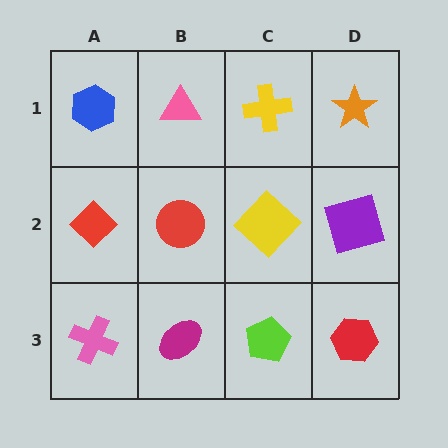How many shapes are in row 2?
4 shapes.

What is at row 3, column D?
A red hexagon.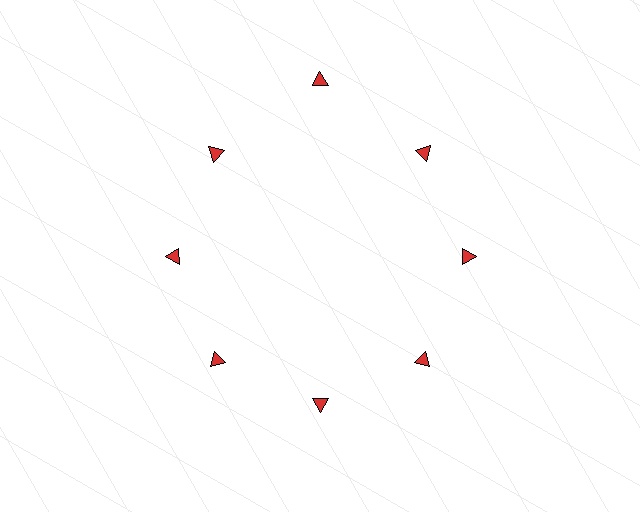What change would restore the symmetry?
The symmetry would be restored by moving it inward, back onto the ring so that all 8 triangles sit at equal angles and equal distance from the center.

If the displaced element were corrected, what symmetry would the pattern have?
It would have 8-fold rotational symmetry — the pattern would map onto itself every 45 degrees.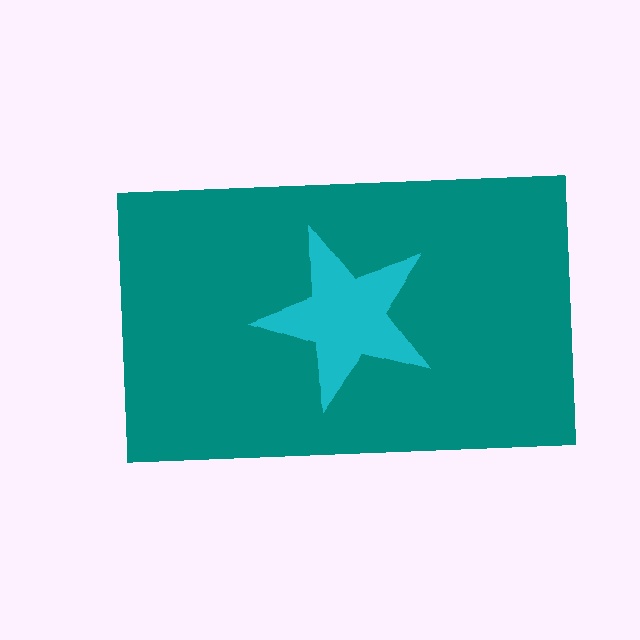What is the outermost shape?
The teal rectangle.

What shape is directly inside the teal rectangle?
The cyan star.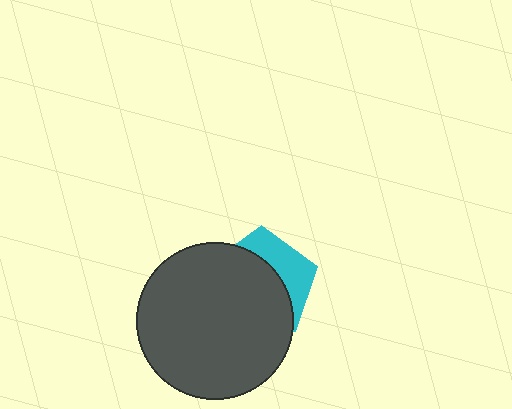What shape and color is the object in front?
The object in front is a dark gray circle.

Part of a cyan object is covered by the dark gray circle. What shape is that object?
It is a pentagon.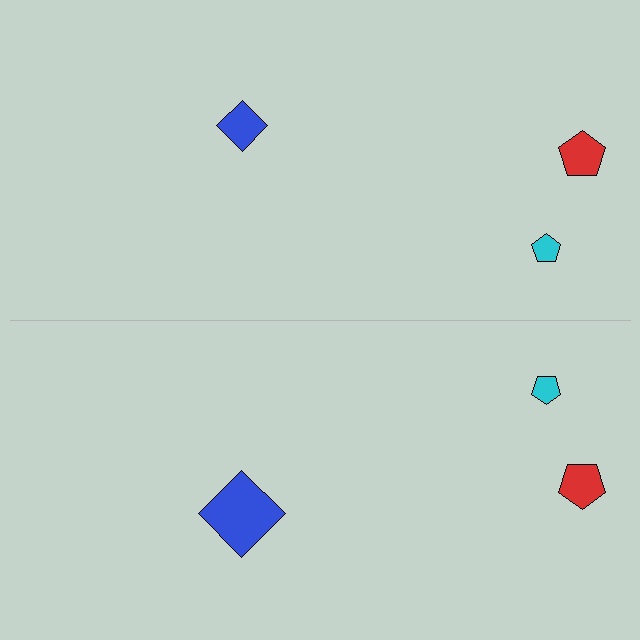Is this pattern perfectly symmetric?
No, the pattern is not perfectly symmetric. The blue diamond on the bottom side has a different size than its mirror counterpart.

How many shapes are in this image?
There are 6 shapes in this image.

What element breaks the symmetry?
The blue diamond on the bottom side has a different size than its mirror counterpart.